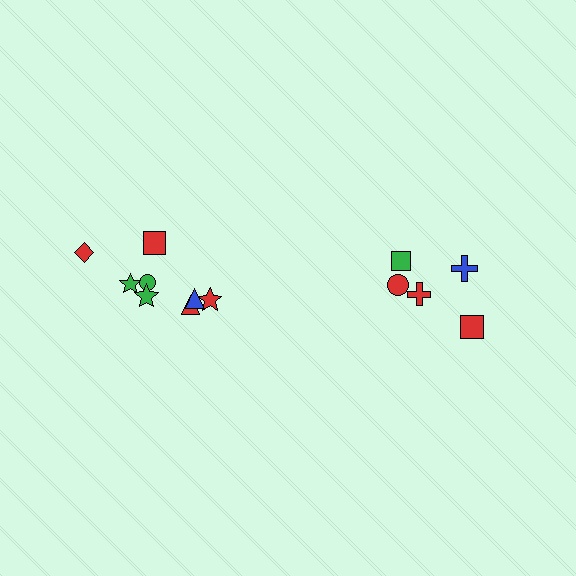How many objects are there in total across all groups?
There are 13 objects.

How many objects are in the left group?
There are 8 objects.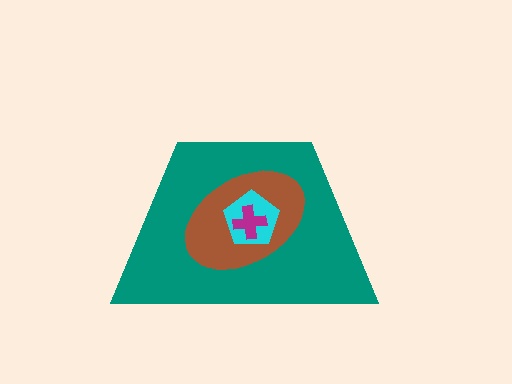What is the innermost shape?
The magenta cross.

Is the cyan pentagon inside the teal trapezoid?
Yes.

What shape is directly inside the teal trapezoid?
The brown ellipse.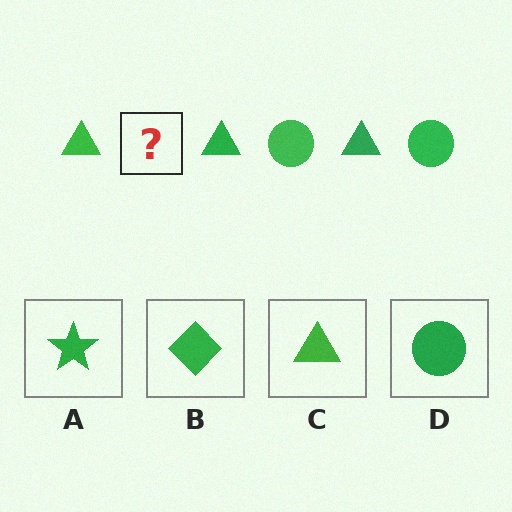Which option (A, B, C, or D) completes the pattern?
D.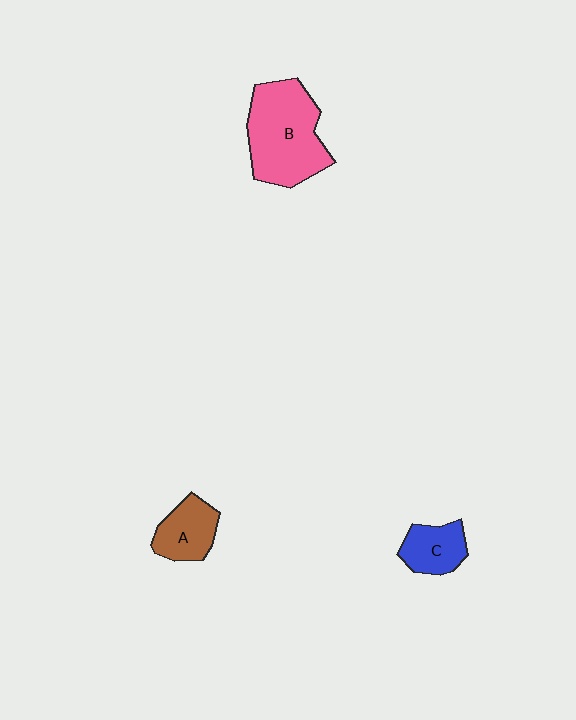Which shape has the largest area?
Shape B (pink).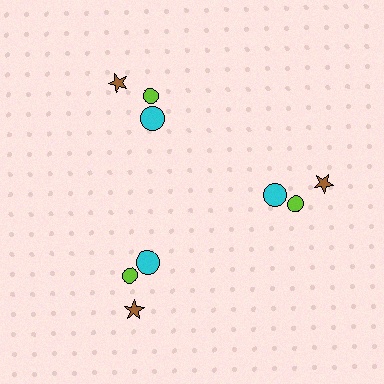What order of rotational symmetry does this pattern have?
This pattern has 3-fold rotational symmetry.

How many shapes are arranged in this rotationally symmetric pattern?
There are 9 shapes, arranged in 3 groups of 3.